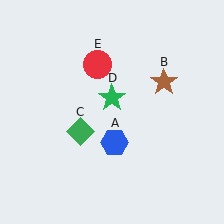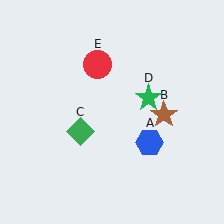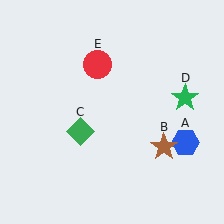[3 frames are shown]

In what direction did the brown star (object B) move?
The brown star (object B) moved down.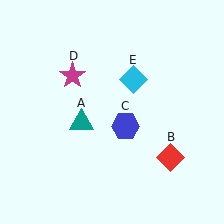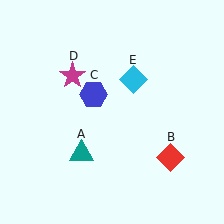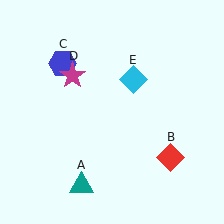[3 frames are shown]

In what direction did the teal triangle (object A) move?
The teal triangle (object A) moved down.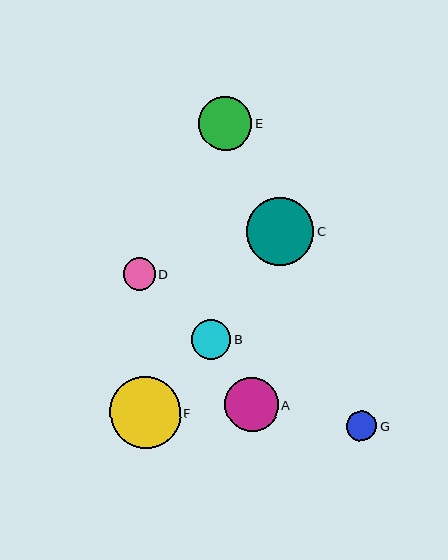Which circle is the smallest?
Circle G is the smallest with a size of approximately 30 pixels.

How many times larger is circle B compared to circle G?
Circle B is approximately 1.3 times the size of circle G.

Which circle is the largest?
Circle F is the largest with a size of approximately 71 pixels.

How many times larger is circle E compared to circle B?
Circle E is approximately 1.4 times the size of circle B.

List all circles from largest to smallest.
From largest to smallest: F, C, E, A, B, D, G.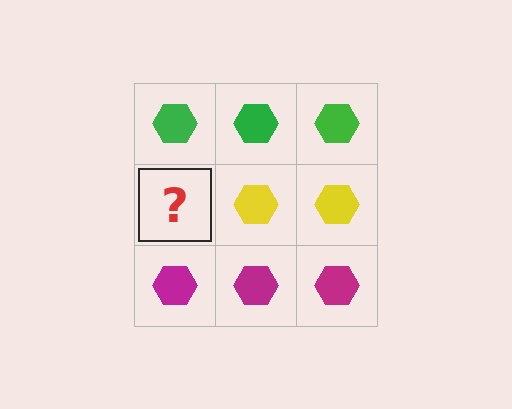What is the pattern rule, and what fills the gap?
The rule is that each row has a consistent color. The gap should be filled with a yellow hexagon.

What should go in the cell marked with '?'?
The missing cell should contain a yellow hexagon.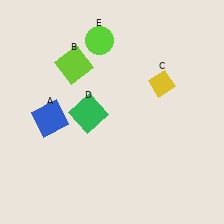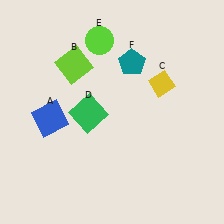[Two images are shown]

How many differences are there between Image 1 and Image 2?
There is 1 difference between the two images.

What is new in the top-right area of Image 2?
A teal pentagon (F) was added in the top-right area of Image 2.